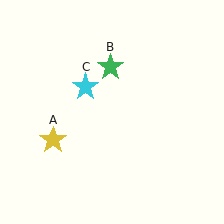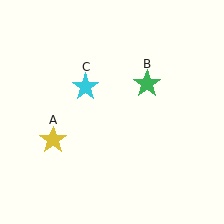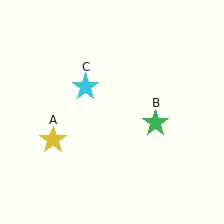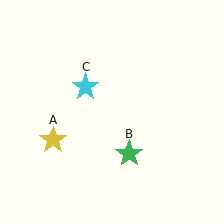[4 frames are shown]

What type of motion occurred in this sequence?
The green star (object B) rotated clockwise around the center of the scene.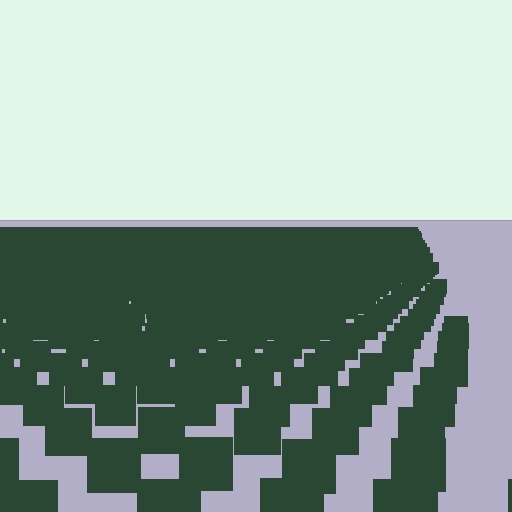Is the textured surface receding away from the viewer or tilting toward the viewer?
The surface is receding away from the viewer. Texture elements get smaller and denser toward the top.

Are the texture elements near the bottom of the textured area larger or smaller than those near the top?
Larger. Near the bottom, elements are closer to the viewer and appear at a bigger on-screen size.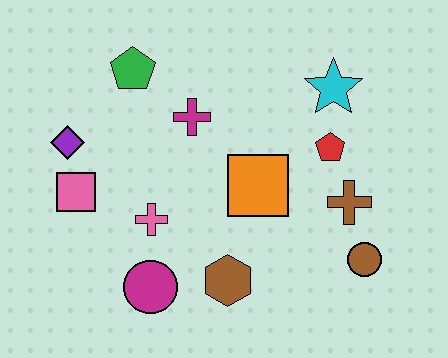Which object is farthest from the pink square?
The brown circle is farthest from the pink square.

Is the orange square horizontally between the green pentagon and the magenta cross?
No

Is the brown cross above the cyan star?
No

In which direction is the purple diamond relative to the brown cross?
The purple diamond is to the left of the brown cross.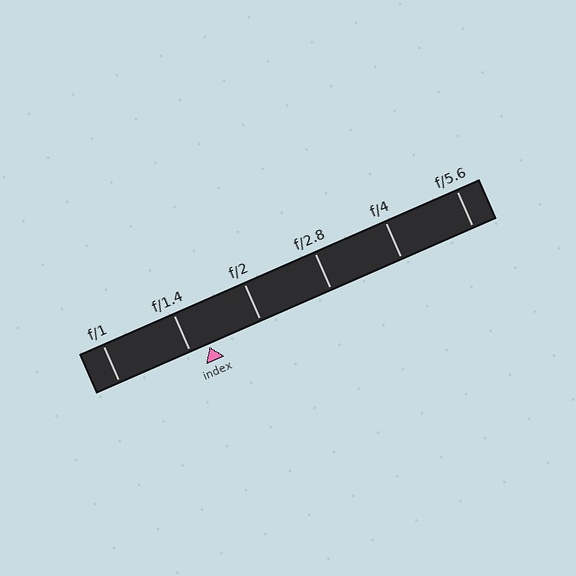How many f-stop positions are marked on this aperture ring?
There are 6 f-stop positions marked.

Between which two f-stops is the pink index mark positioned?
The index mark is between f/1.4 and f/2.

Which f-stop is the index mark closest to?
The index mark is closest to f/1.4.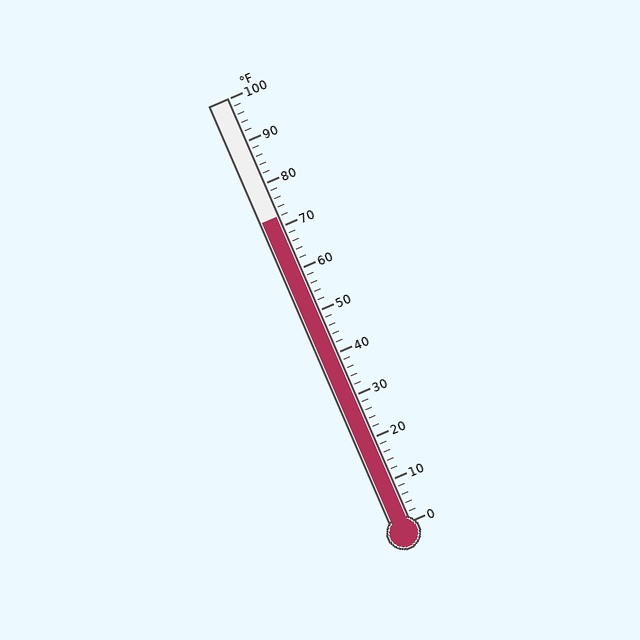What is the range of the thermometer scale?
The thermometer scale ranges from 0°F to 100°F.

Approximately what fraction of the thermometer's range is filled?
The thermometer is filled to approximately 70% of its range.